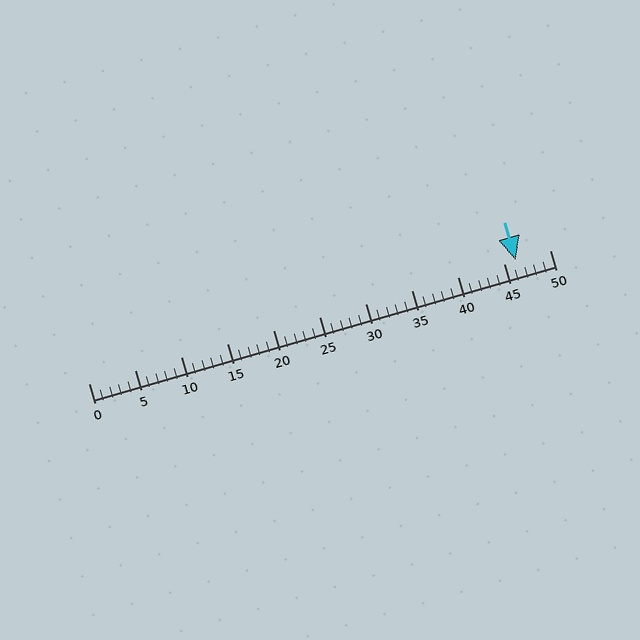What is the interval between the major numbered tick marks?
The major tick marks are spaced 5 units apart.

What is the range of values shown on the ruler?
The ruler shows values from 0 to 50.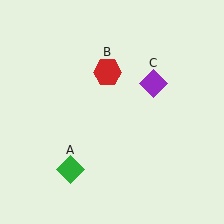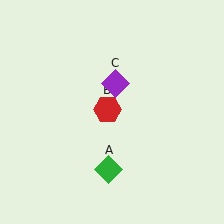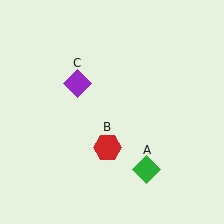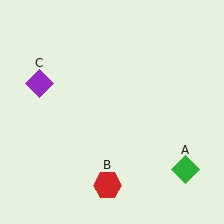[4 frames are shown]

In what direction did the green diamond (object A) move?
The green diamond (object A) moved right.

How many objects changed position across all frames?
3 objects changed position: green diamond (object A), red hexagon (object B), purple diamond (object C).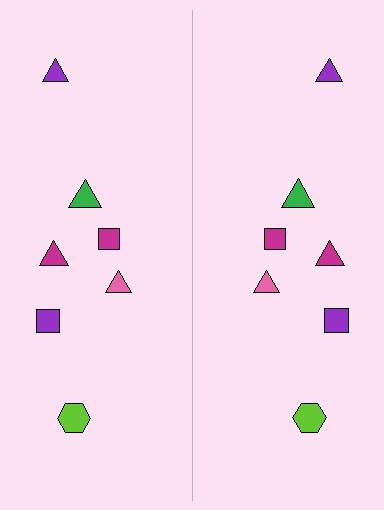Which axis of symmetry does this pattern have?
The pattern has a vertical axis of symmetry running through the center of the image.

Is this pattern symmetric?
Yes, this pattern has bilateral (reflection) symmetry.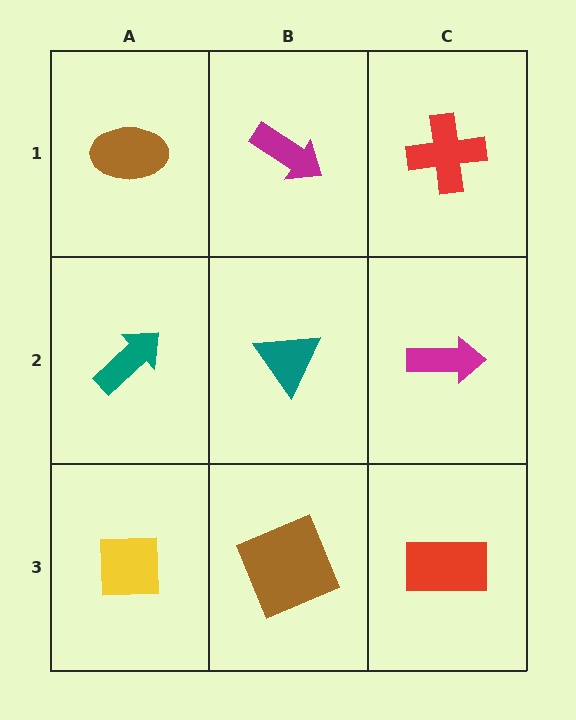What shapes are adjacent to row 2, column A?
A brown ellipse (row 1, column A), a yellow square (row 3, column A), a teal triangle (row 2, column B).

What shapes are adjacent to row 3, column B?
A teal triangle (row 2, column B), a yellow square (row 3, column A), a red rectangle (row 3, column C).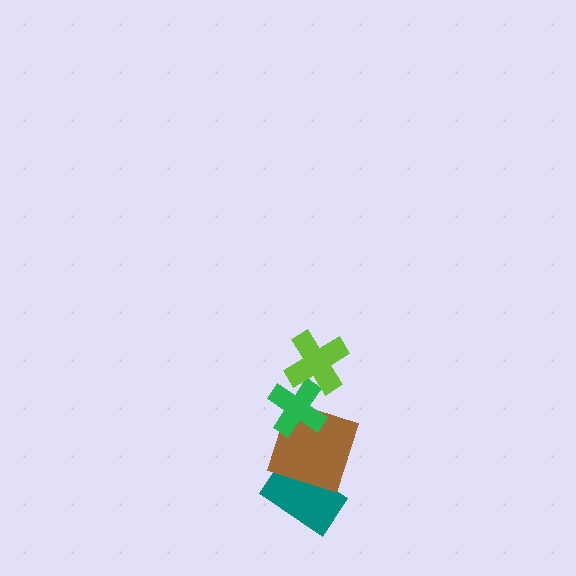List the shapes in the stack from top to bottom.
From top to bottom: the lime cross, the green cross, the brown square, the teal rectangle.